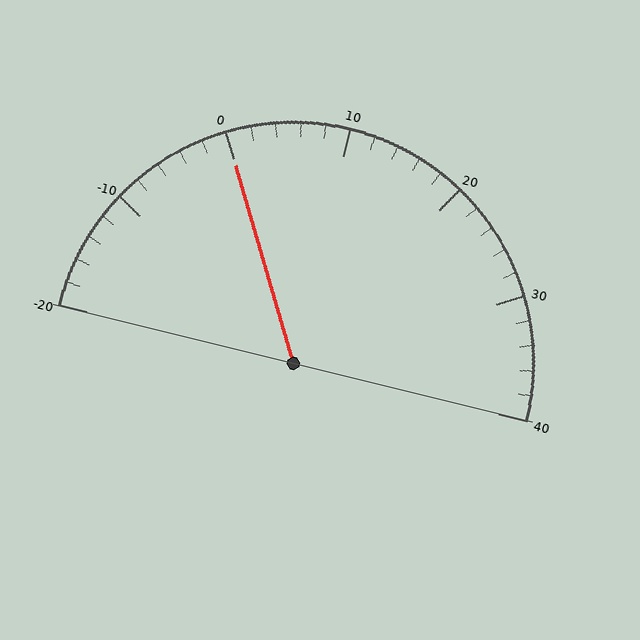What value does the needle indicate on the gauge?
The needle indicates approximately 0.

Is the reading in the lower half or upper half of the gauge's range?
The reading is in the lower half of the range (-20 to 40).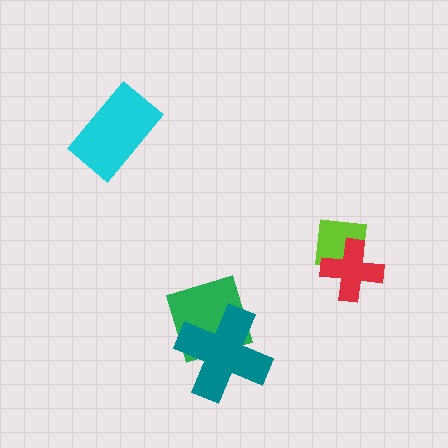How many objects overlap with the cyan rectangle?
0 objects overlap with the cyan rectangle.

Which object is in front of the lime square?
The red cross is in front of the lime square.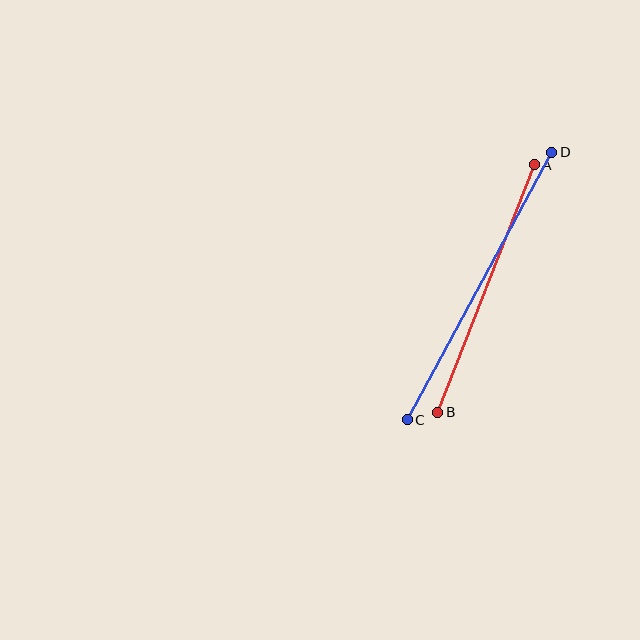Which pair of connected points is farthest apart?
Points C and D are farthest apart.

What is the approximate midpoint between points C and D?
The midpoint is at approximately (479, 286) pixels.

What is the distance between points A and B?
The distance is approximately 266 pixels.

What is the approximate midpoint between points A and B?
The midpoint is at approximately (486, 289) pixels.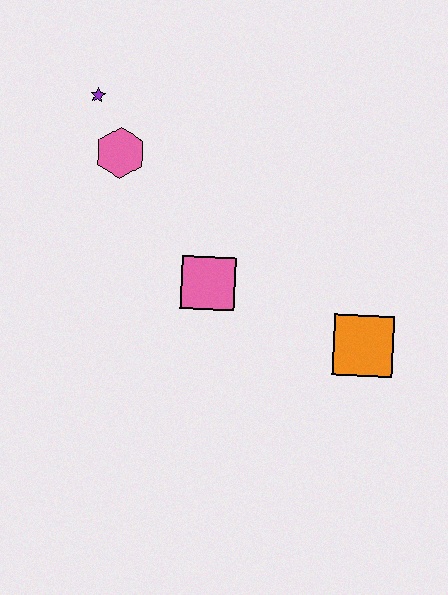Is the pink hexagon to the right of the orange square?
No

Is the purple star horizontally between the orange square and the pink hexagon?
No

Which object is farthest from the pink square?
The purple star is farthest from the pink square.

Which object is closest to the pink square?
The pink hexagon is closest to the pink square.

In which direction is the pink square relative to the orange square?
The pink square is to the left of the orange square.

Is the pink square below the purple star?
Yes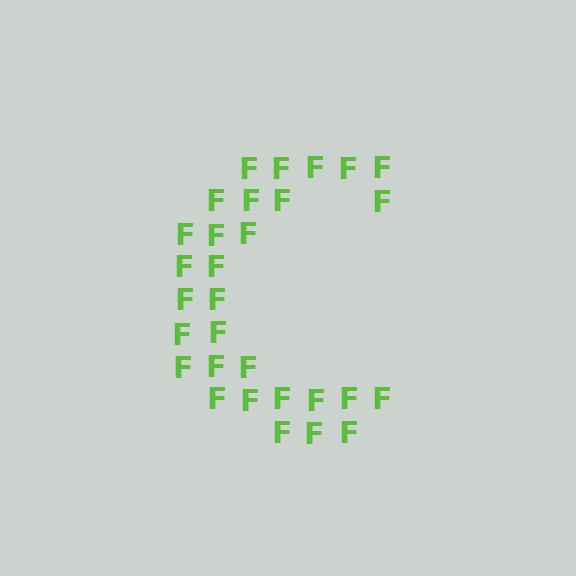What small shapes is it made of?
It is made of small letter F's.